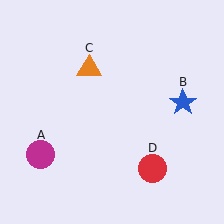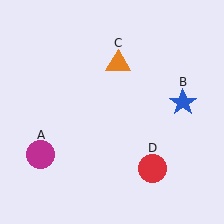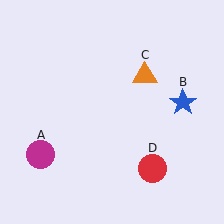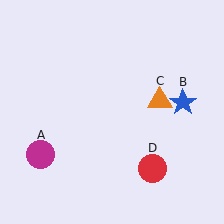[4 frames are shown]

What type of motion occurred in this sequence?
The orange triangle (object C) rotated clockwise around the center of the scene.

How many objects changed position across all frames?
1 object changed position: orange triangle (object C).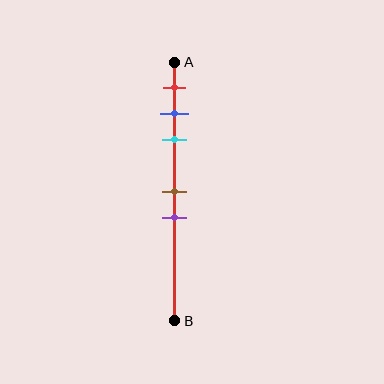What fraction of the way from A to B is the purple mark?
The purple mark is approximately 60% (0.6) of the way from A to B.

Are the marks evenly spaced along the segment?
No, the marks are not evenly spaced.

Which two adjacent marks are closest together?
The blue and cyan marks are the closest adjacent pair.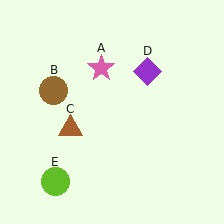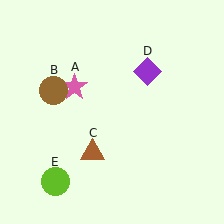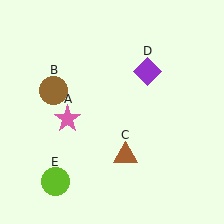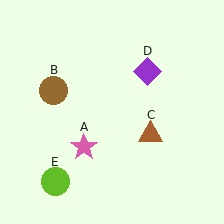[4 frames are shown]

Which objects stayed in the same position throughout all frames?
Brown circle (object B) and purple diamond (object D) and lime circle (object E) remained stationary.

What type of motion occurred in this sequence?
The pink star (object A), brown triangle (object C) rotated counterclockwise around the center of the scene.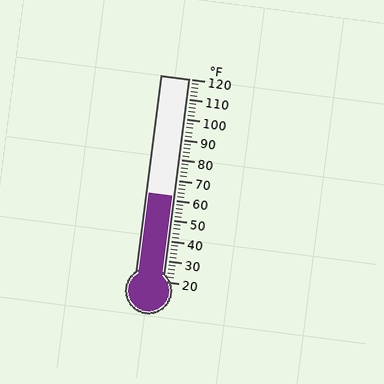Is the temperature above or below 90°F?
The temperature is below 90°F.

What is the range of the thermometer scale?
The thermometer scale ranges from 20°F to 120°F.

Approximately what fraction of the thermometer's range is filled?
The thermometer is filled to approximately 40% of its range.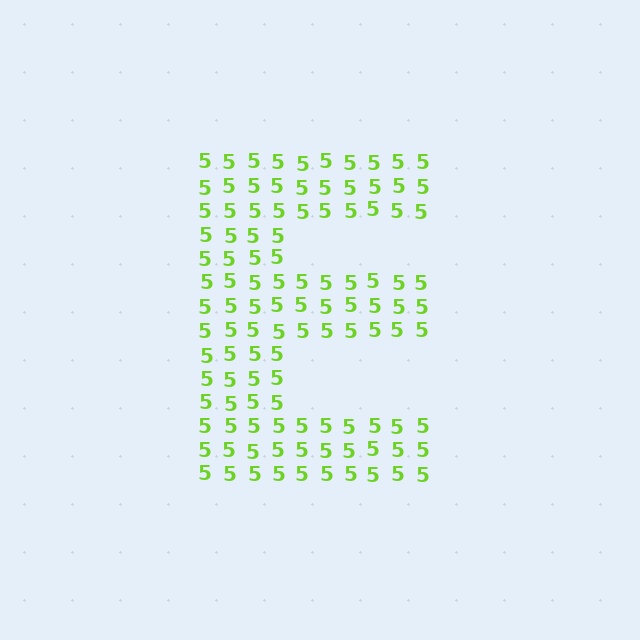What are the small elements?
The small elements are digit 5's.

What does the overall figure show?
The overall figure shows the letter E.